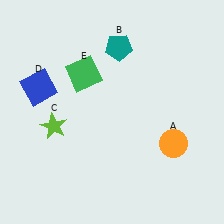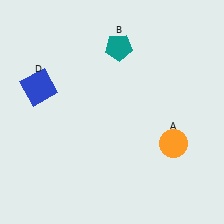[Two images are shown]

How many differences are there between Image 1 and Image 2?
There are 2 differences between the two images.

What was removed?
The green square (E), the lime star (C) were removed in Image 2.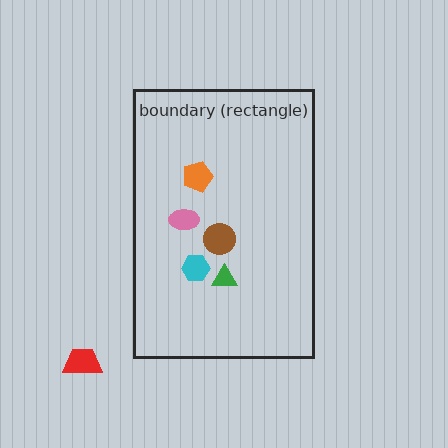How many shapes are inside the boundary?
5 inside, 1 outside.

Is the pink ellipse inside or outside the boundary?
Inside.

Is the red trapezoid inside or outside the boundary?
Outside.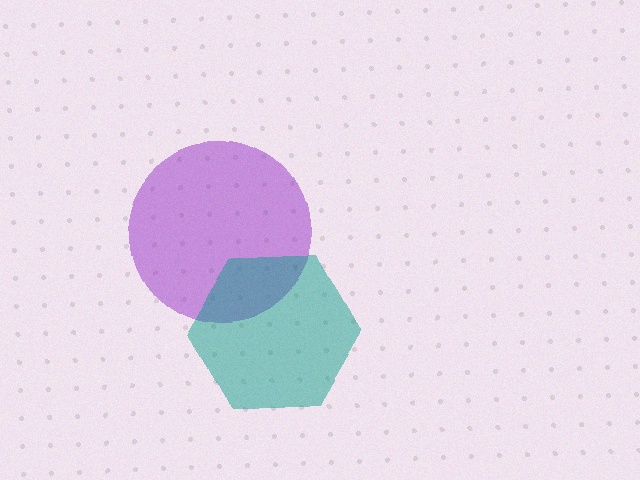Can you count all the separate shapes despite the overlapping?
Yes, there are 2 separate shapes.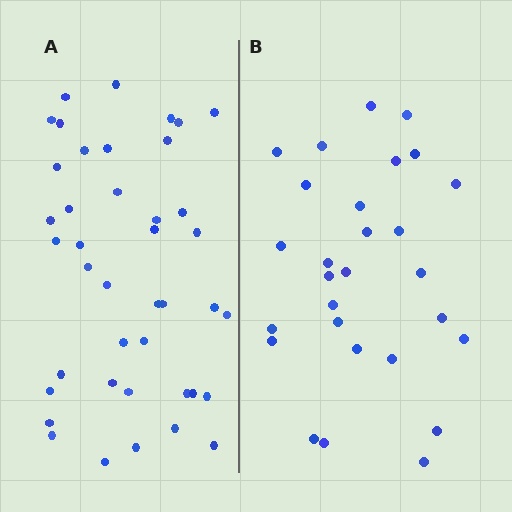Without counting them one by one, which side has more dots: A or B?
Region A (the left region) has more dots.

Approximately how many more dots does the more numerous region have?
Region A has approximately 15 more dots than region B.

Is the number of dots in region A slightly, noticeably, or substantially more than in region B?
Region A has substantially more. The ratio is roughly 1.5 to 1.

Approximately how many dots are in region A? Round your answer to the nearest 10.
About 40 dots. (The exact count is 41, which rounds to 40.)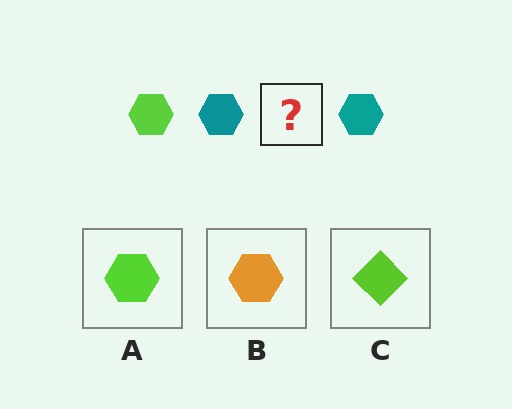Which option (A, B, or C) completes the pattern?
A.